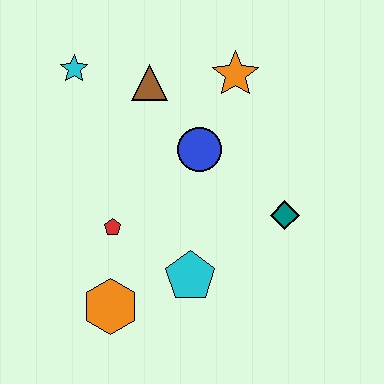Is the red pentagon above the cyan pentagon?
Yes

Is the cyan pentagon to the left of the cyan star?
No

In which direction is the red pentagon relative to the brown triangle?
The red pentagon is below the brown triangle.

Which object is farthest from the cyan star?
The teal diamond is farthest from the cyan star.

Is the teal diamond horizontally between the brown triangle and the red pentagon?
No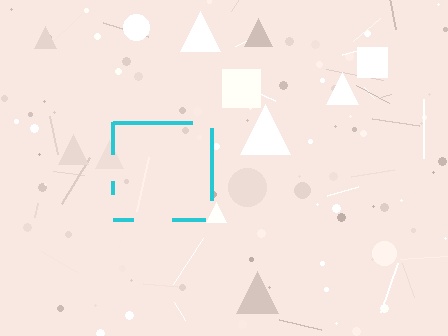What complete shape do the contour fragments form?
The contour fragments form a square.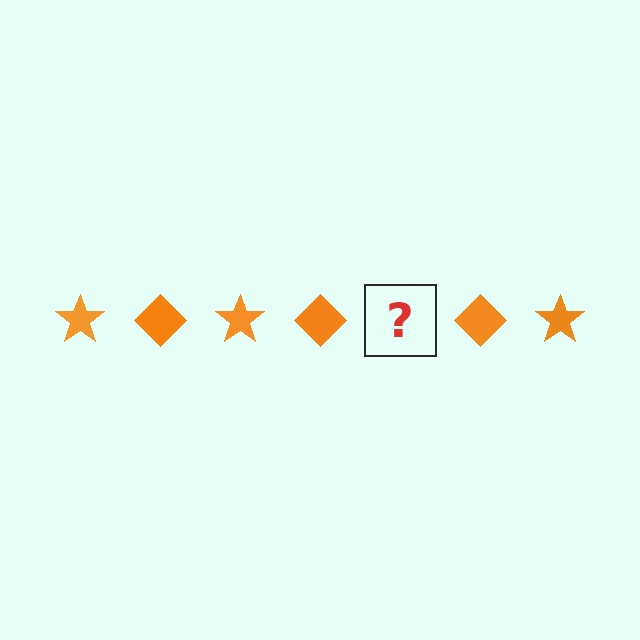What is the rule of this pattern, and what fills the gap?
The rule is that the pattern cycles through star, diamond shapes in orange. The gap should be filled with an orange star.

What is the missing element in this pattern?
The missing element is an orange star.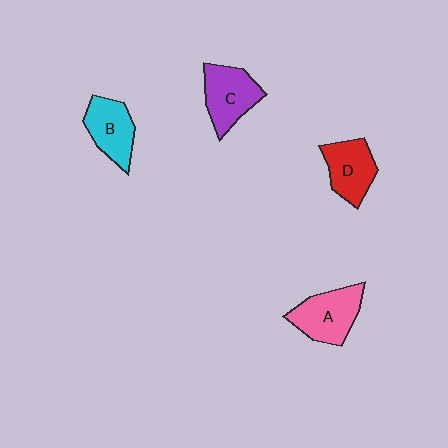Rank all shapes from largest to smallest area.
From largest to smallest: A (pink), C (purple), D (red), B (cyan).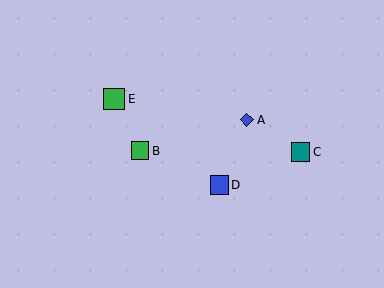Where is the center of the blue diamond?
The center of the blue diamond is at (247, 120).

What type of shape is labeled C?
Shape C is a teal square.